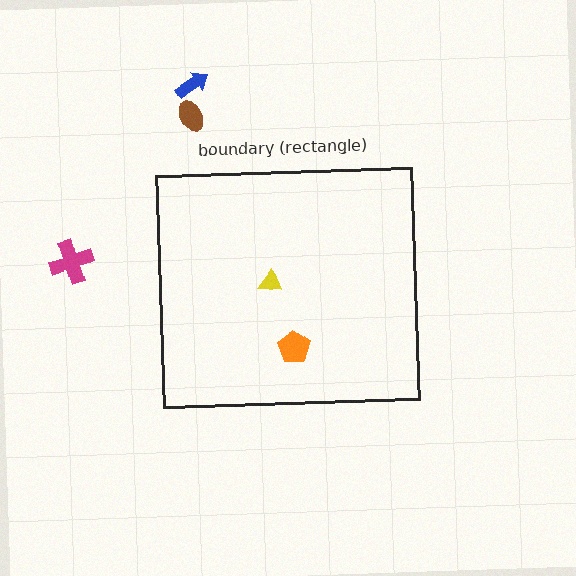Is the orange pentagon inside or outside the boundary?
Inside.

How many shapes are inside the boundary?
2 inside, 3 outside.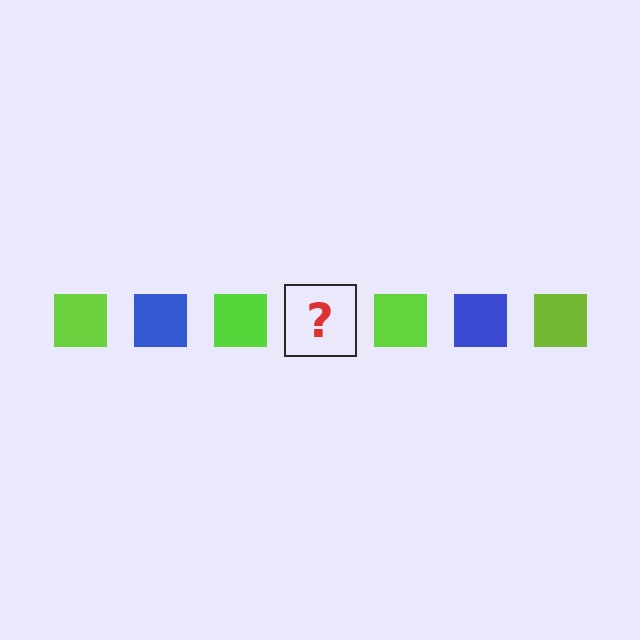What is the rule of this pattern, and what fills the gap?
The rule is that the pattern cycles through lime, blue squares. The gap should be filled with a blue square.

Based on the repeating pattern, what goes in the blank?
The blank should be a blue square.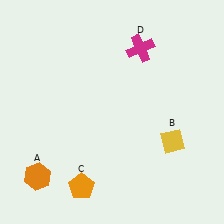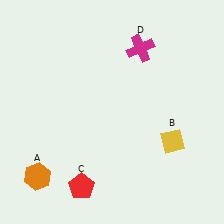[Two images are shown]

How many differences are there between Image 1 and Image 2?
There is 1 difference between the two images.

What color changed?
The pentagon (C) changed from orange in Image 1 to red in Image 2.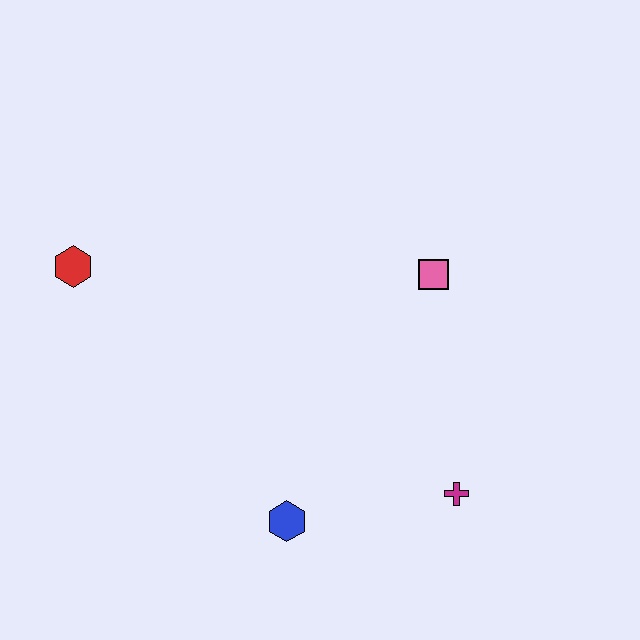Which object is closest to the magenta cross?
The blue hexagon is closest to the magenta cross.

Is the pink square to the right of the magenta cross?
No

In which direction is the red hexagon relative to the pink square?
The red hexagon is to the left of the pink square.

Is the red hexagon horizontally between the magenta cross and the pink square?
No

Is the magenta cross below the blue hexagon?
No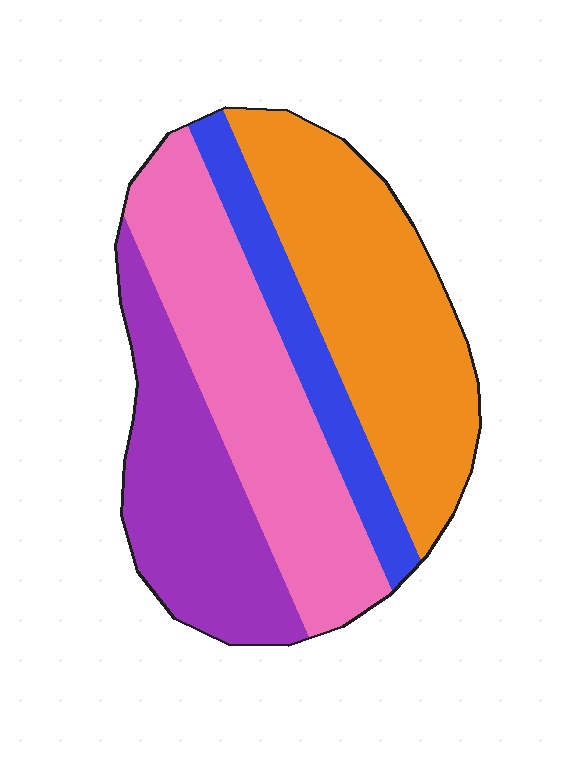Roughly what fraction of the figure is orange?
Orange takes up between a quarter and a half of the figure.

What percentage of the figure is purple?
Purple takes up about one quarter (1/4) of the figure.